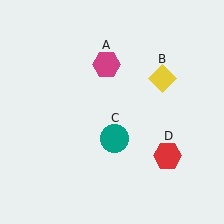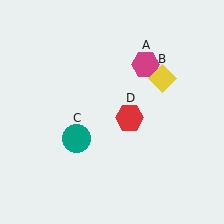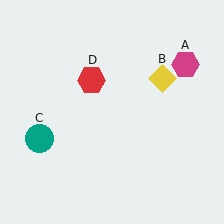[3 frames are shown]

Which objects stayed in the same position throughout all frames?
Yellow diamond (object B) remained stationary.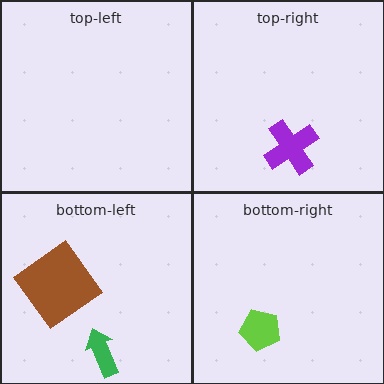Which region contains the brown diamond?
The bottom-left region.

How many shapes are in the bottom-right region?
1.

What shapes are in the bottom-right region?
The lime pentagon.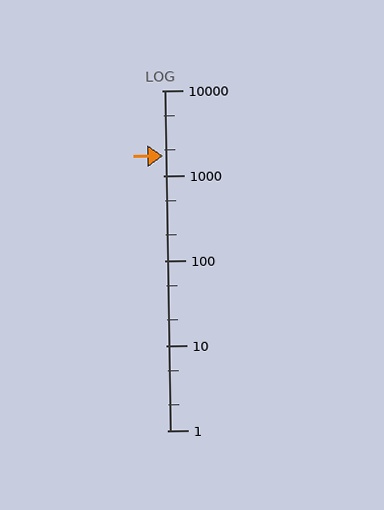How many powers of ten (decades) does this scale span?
The scale spans 4 decades, from 1 to 10000.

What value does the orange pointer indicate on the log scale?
The pointer indicates approximately 1700.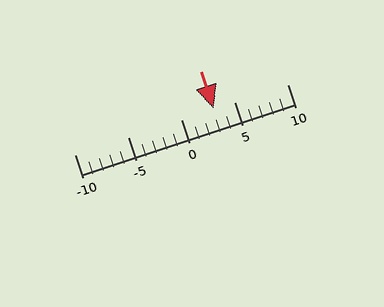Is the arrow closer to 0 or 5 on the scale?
The arrow is closer to 5.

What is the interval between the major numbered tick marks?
The major tick marks are spaced 5 units apart.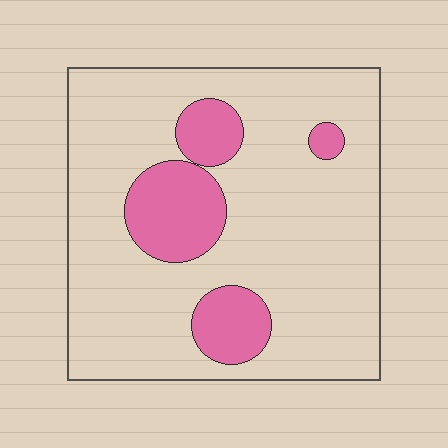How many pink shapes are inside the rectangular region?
4.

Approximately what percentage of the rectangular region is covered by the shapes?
Approximately 20%.